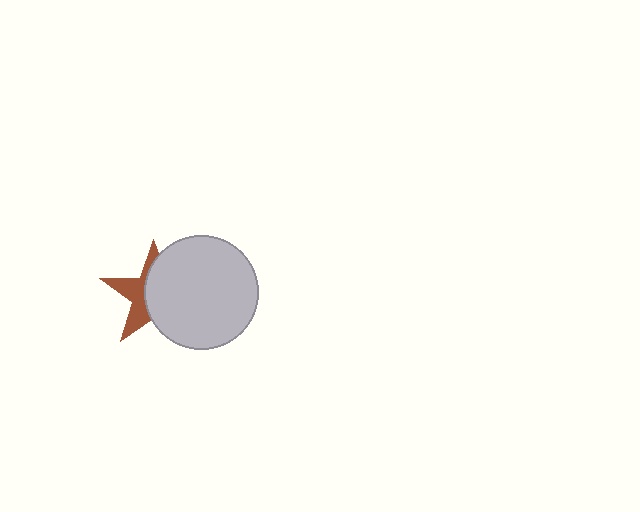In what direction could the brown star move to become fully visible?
The brown star could move left. That would shift it out from behind the light gray circle entirely.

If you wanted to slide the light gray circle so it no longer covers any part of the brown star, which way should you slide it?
Slide it right — that is the most direct way to separate the two shapes.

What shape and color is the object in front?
The object in front is a light gray circle.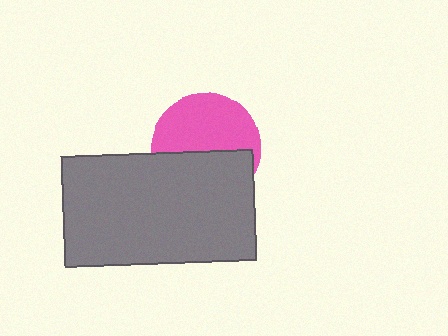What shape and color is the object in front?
The object in front is a gray rectangle.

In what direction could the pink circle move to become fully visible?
The pink circle could move up. That would shift it out from behind the gray rectangle entirely.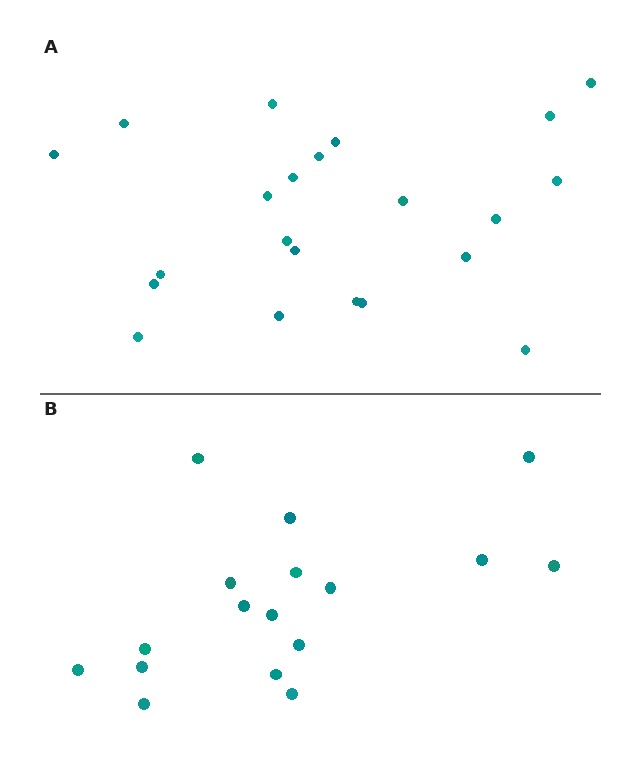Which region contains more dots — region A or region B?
Region A (the top region) has more dots.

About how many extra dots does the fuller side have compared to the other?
Region A has about 5 more dots than region B.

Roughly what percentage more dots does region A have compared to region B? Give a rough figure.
About 30% more.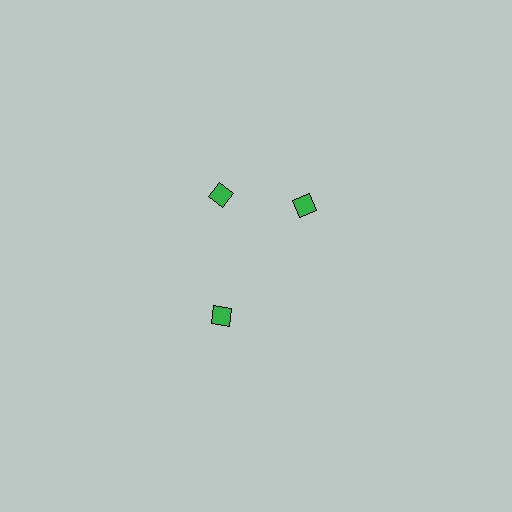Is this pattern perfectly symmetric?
No. The 3 green diamonds are arranged in a ring, but one element near the 3 o'clock position is rotated out of alignment along the ring, breaking the 3-fold rotational symmetry.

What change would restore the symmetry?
The symmetry would be restored by rotating it back into even spacing with its neighbors so that all 3 diamonds sit at equal angles and equal distance from the center.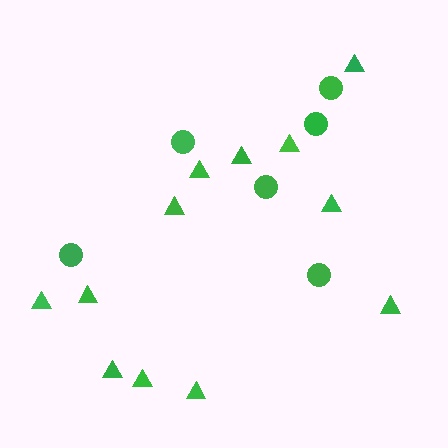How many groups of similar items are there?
There are 2 groups: one group of circles (6) and one group of triangles (12).